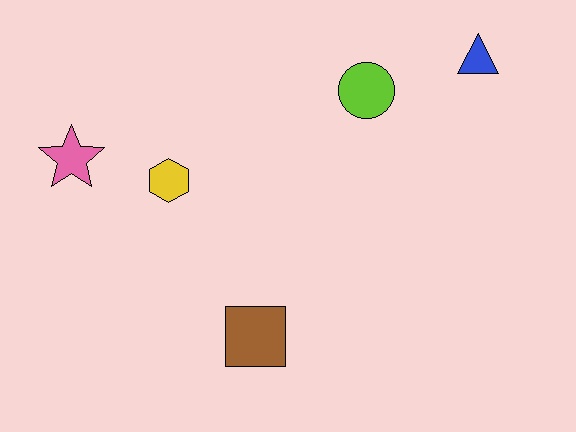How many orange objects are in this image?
There are no orange objects.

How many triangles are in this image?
There is 1 triangle.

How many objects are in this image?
There are 5 objects.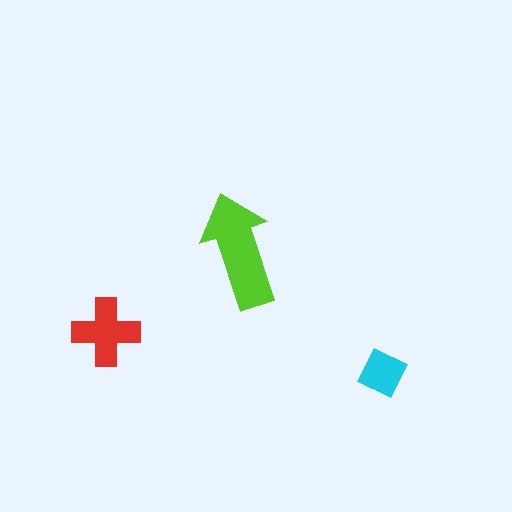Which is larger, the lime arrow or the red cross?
The lime arrow.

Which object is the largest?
The lime arrow.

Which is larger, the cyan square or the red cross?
The red cross.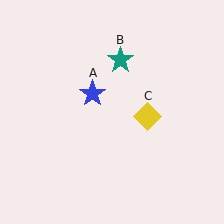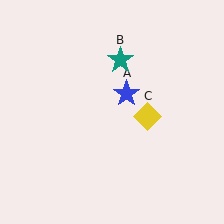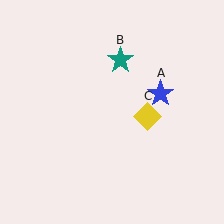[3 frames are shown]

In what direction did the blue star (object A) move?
The blue star (object A) moved right.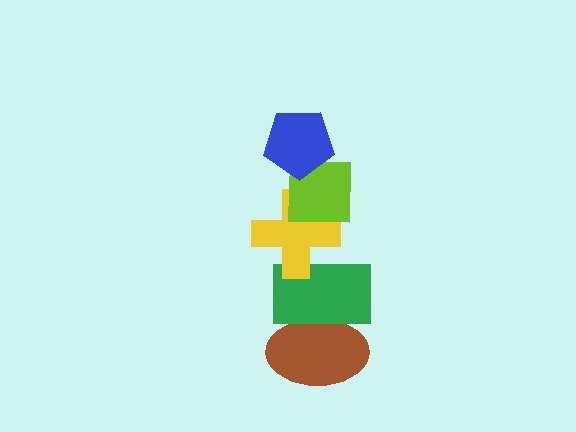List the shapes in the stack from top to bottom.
From top to bottom: the blue pentagon, the lime square, the yellow cross, the green rectangle, the brown ellipse.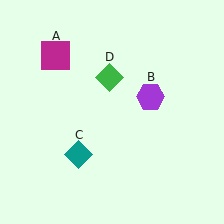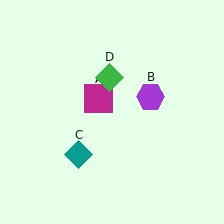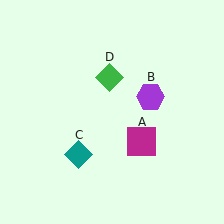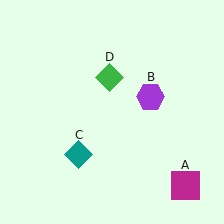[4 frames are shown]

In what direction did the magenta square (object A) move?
The magenta square (object A) moved down and to the right.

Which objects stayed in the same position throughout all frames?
Purple hexagon (object B) and teal diamond (object C) and green diamond (object D) remained stationary.